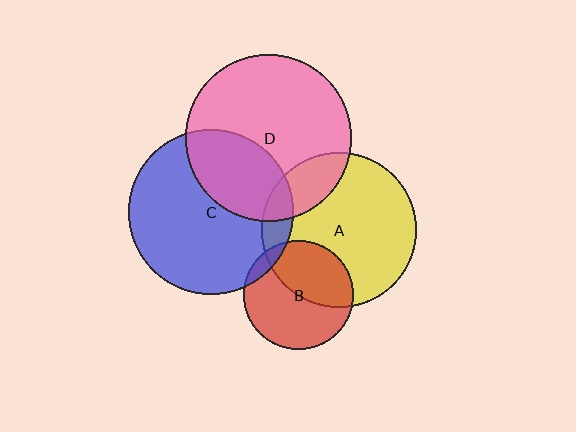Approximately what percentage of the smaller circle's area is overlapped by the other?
Approximately 45%.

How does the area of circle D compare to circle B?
Approximately 2.3 times.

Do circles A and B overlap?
Yes.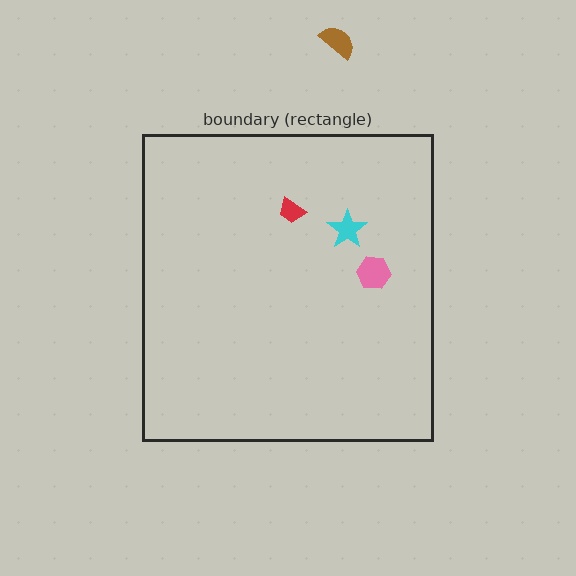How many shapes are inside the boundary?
3 inside, 1 outside.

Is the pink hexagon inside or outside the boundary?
Inside.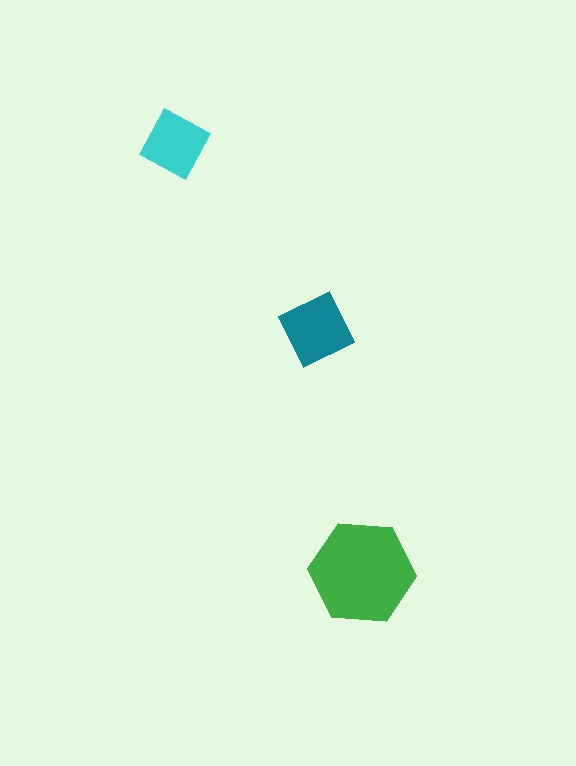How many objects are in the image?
There are 3 objects in the image.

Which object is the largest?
The green hexagon.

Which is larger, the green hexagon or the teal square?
The green hexagon.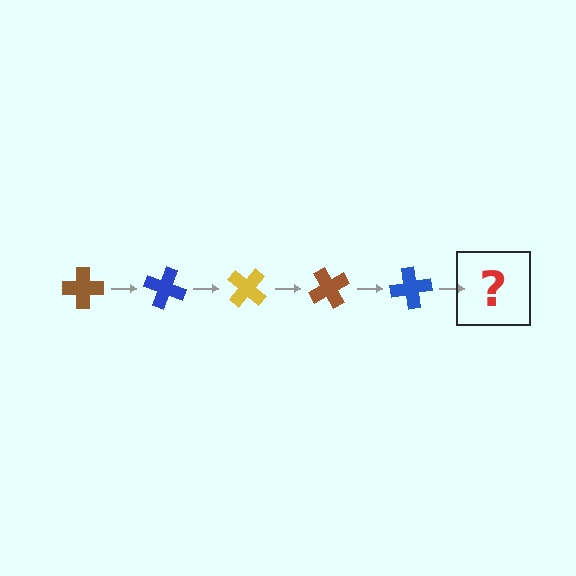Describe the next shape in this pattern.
It should be a yellow cross, rotated 100 degrees from the start.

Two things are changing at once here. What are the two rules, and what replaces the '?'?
The two rules are that it rotates 20 degrees each step and the color cycles through brown, blue, and yellow. The '?' should be a yellow cross, rotated 100 degrees from the start.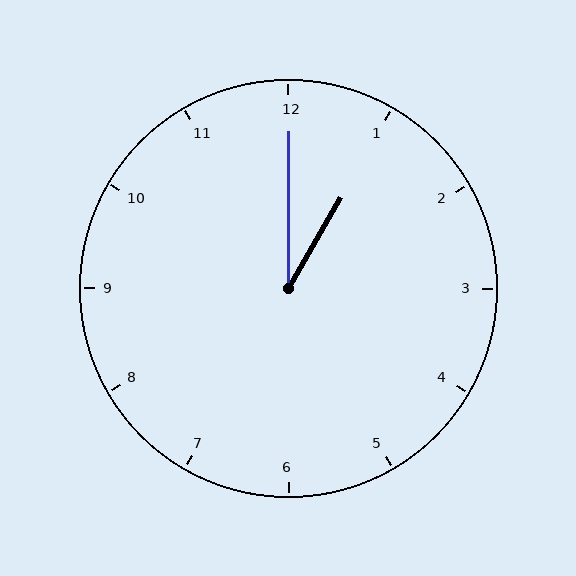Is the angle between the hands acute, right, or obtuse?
It is acute.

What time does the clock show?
1:00.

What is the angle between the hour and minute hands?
Approximately 30 degrees.